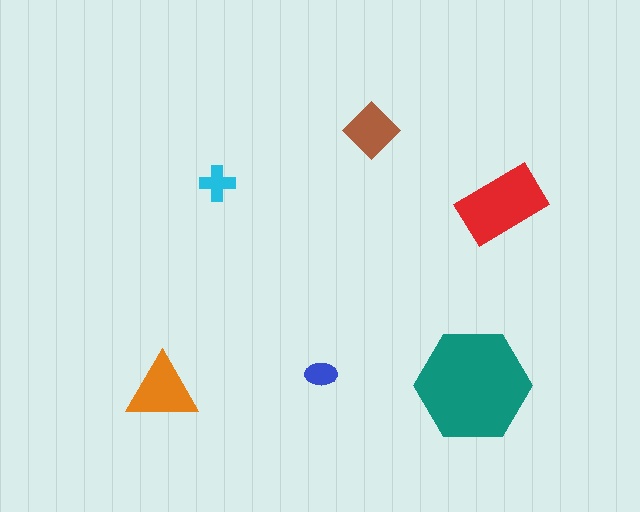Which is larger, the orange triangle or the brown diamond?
The orange triangle.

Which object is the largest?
The teal hexagon.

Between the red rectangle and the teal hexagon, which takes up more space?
The teal hexagon.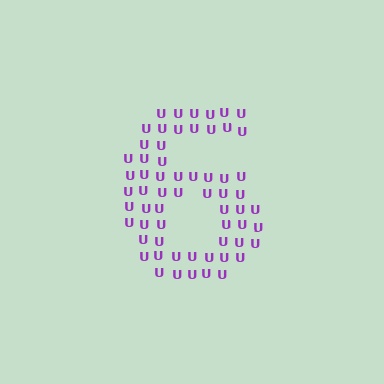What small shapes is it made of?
It is made of small letter U's.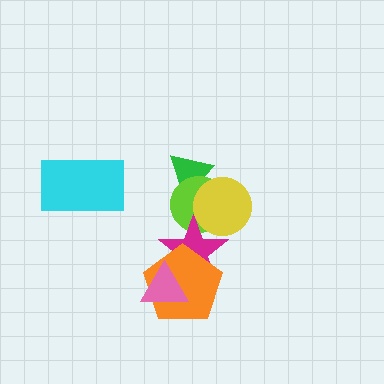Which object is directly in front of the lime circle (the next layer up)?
The magenta star is directly in front of the lime circle.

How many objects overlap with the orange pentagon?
2 objects overlap with the orange pentagon.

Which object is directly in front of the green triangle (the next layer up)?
The lime circle is directly in front of the green triangle.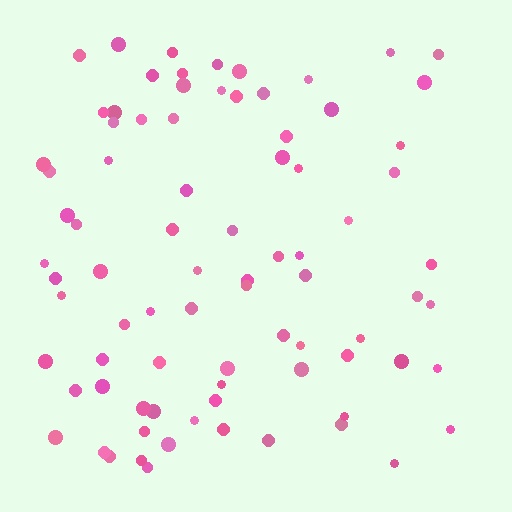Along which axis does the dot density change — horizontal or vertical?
Horizontal.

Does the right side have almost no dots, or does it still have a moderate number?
Still a moderate number, just noticeably fewer than the left.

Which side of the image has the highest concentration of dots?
The left.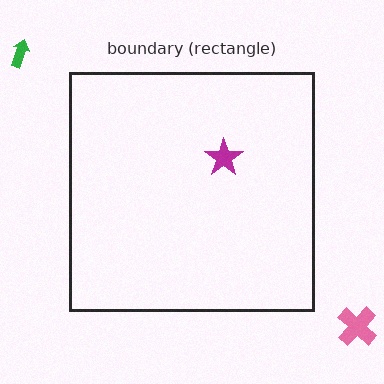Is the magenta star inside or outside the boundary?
Inside.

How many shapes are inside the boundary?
1 inside, 2 outside.